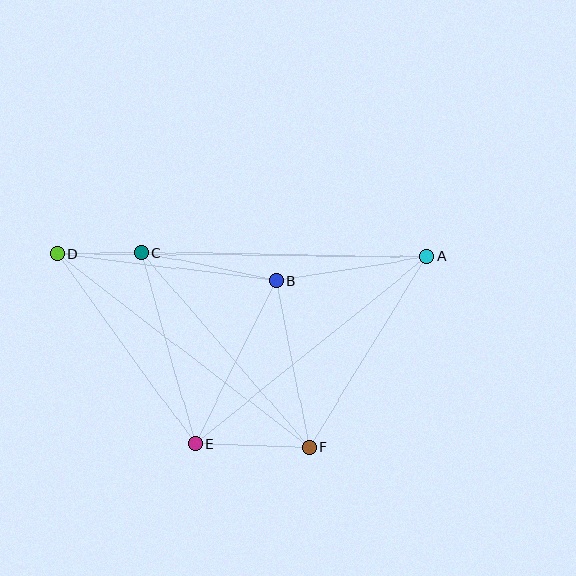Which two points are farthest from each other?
Points A and D are farthest from each other.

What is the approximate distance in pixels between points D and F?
The distance between D and F is approximately 317 pixels.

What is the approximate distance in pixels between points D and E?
The distance between D and E is approximately 235 pixels.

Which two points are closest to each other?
Points C and D are closest to each other.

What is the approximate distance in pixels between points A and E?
The distance between A and E is approximately 298 pixels.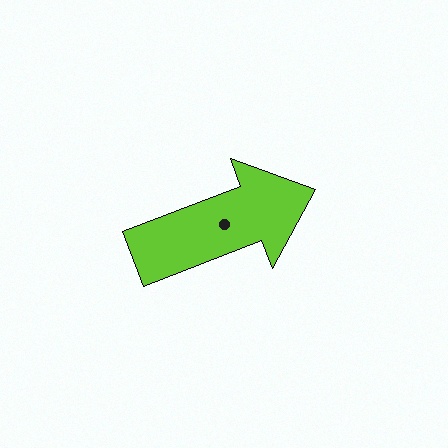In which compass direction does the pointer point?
East.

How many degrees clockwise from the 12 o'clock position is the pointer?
Approximately 69 degrees.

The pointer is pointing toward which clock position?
Roughly 2 o'clock.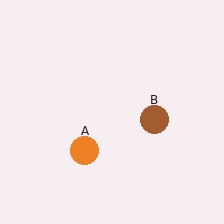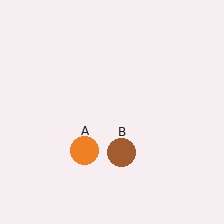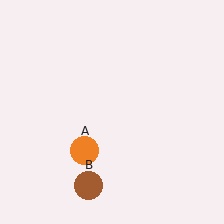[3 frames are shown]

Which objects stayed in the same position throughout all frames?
Orange circle (object A) remained stationary.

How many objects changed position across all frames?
1 object changed position: brown circle (object B).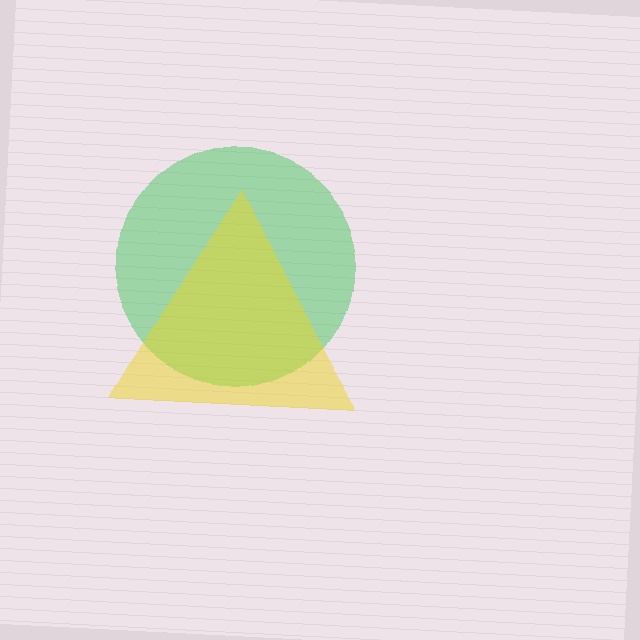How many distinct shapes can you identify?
There are 2 distinct shapes: a green circle, a yellow triangle.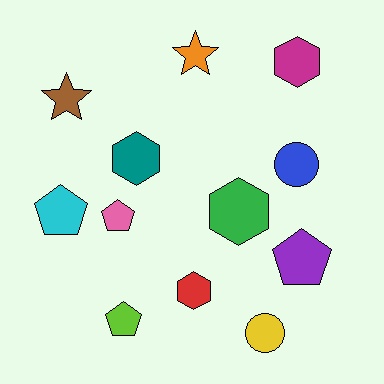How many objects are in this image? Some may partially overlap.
There are 12 objects.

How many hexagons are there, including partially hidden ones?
There are 4 hexagons.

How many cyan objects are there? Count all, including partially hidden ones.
There is 1 cyan object.